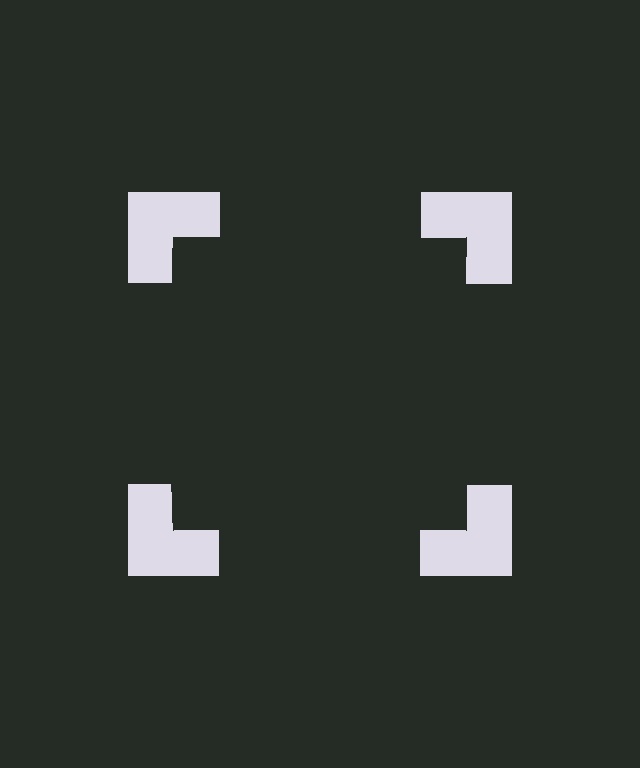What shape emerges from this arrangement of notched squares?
An illusory square — its edges are inferred from the aligned wedge cuts in the notched squares, not physically drawn.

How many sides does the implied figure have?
4 sides.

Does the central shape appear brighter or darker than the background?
It typically appears slightly darker than the background, even though no actual brightness change is drawn.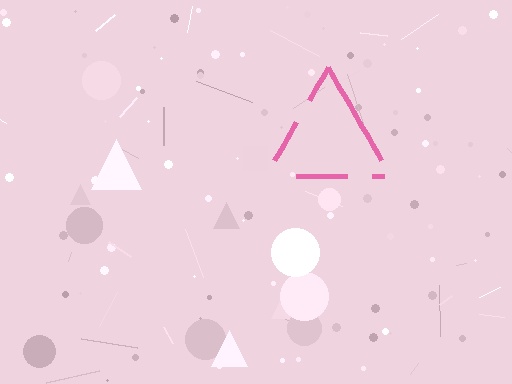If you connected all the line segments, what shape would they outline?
They would outline a triangle.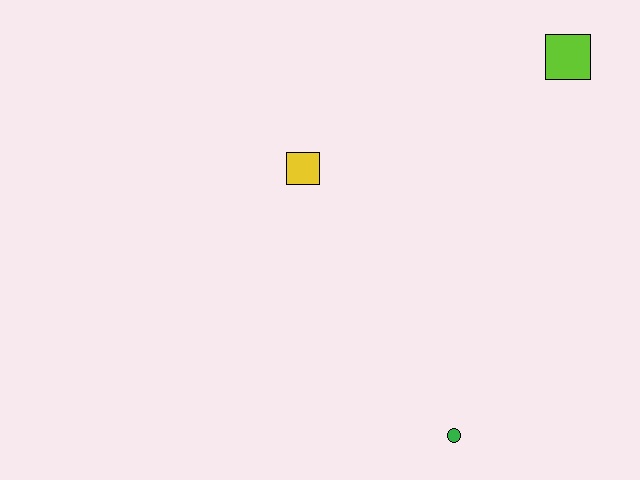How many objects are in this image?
There are 3 objects.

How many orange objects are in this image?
There are no orange objects.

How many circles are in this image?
There is 1 circle.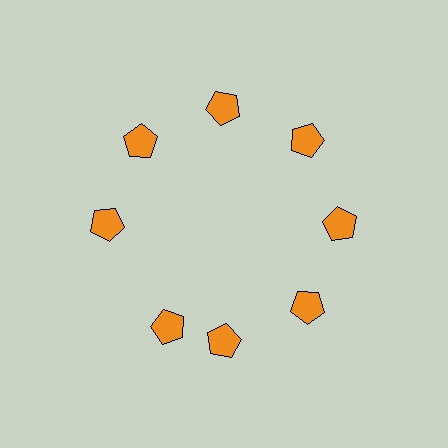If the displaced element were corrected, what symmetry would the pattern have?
It would have 8-fold rotational symmetry — the pattern would map onto itself every 45 degrees.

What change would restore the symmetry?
The symmetry would be restored by rotating it back into even spacing with its neighbors so that all 8 pentagons sit at equal angles and equal distance from the center.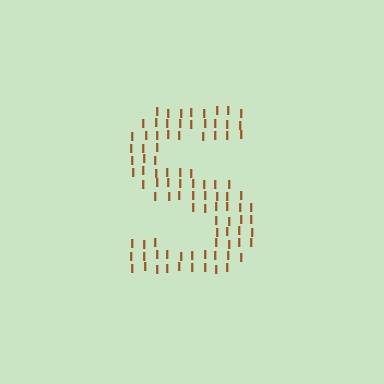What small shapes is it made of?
It is made of small letter I's.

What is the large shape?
The large shape is the letter S.